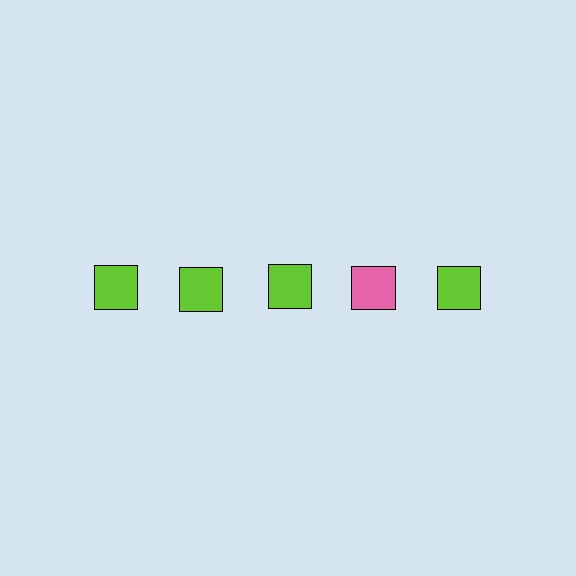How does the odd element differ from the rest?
It has a different color: pink instead of lime.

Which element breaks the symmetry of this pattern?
The pink square in the top row, second from right column breaks the symmetry. All other shapes are lime squares.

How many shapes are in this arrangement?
There are 5 shapes arranged in a grid pattern.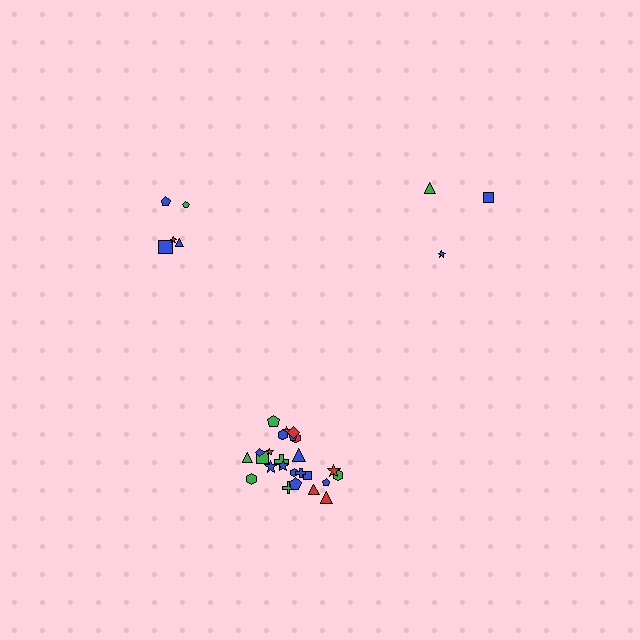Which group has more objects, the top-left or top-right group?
The top-left group.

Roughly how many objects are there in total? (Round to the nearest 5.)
Roughly 35 objects in total.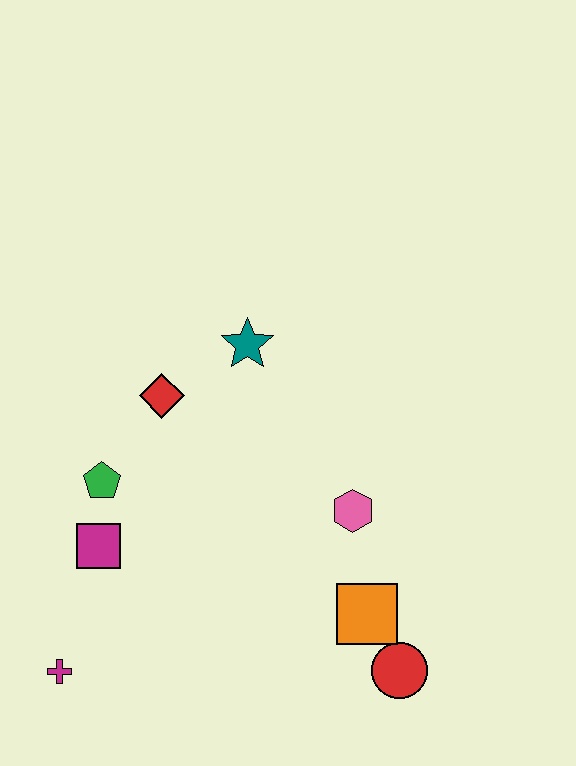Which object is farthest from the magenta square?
The red circle is farthest from the magenta square.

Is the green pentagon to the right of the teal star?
No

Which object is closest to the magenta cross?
The magenta square is closest to the magenta cross.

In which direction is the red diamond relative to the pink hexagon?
The red diamond is to the left of the pink hexagon.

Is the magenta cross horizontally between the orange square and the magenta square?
No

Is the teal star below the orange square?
No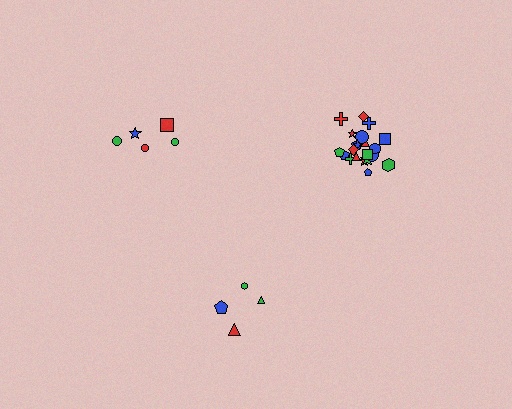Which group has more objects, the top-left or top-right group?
The top-right group.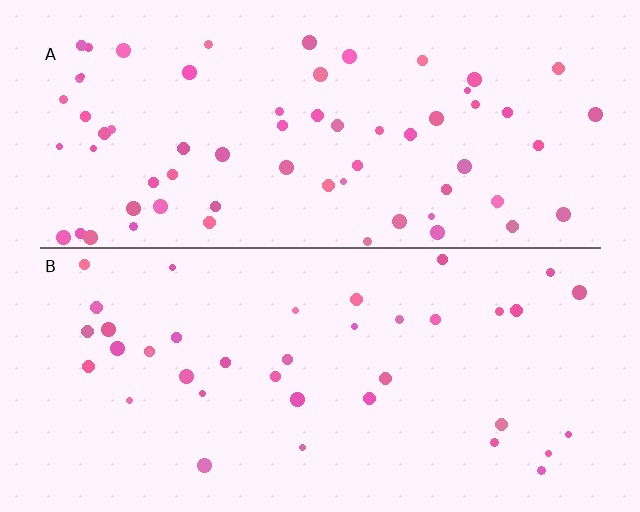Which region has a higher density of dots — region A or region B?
A (the top).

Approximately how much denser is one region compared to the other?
Approximately 1.7× — region A over region B.